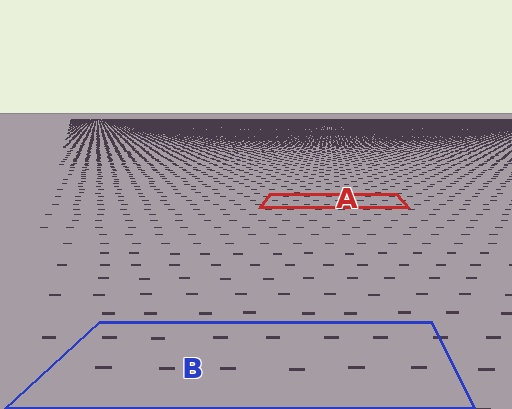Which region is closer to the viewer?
Region B is closer. The texture elements there are larger and more spread out.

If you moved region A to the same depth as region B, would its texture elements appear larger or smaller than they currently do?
They would appear larger. At a closer depth, the same texture elements are projected at a bigger on-screen size.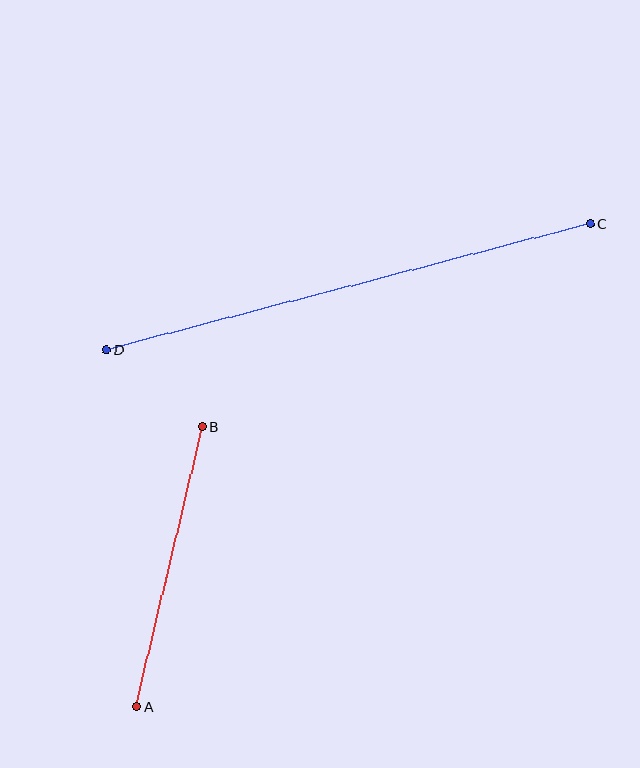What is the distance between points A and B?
The distance is approximately 288 pixels.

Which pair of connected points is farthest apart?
Points C and D are farthest apart.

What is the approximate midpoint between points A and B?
The midpoint is at approximately (170, 567) pixels.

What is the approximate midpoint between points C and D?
The midpoint is at approximately (348, 287) pixels.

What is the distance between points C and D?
The distance is approximately 499 pixels.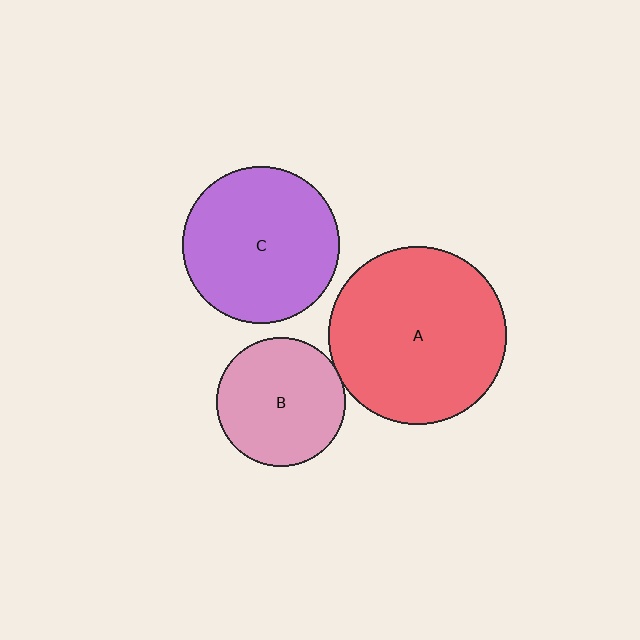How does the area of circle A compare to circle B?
Approximately 1.9 times.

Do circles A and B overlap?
Yes.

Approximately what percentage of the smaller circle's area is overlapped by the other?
Approximately 5%.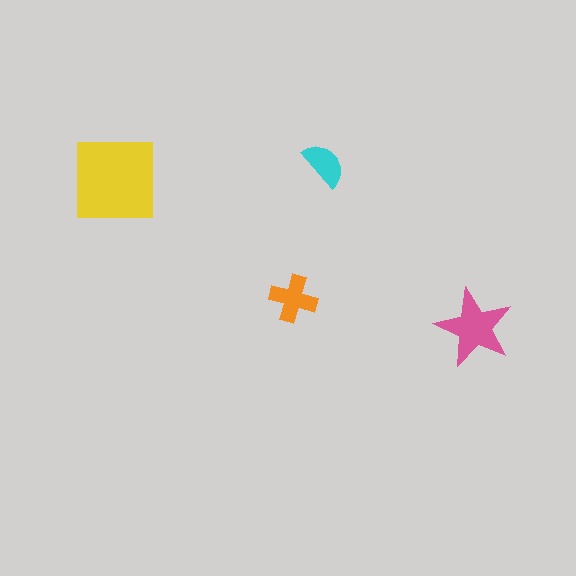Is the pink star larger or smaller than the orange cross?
Larger.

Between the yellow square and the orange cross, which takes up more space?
The yellow square.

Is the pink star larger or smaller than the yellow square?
Smaller.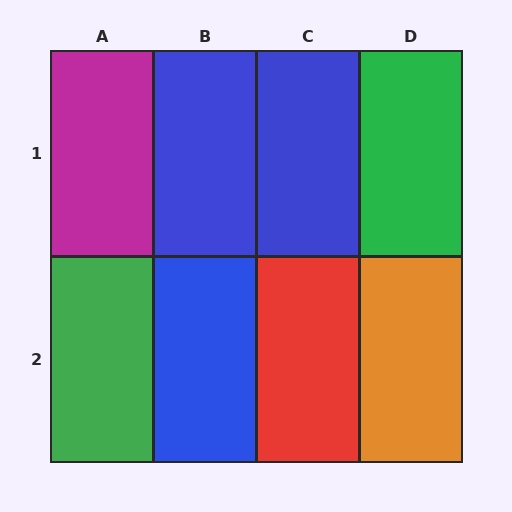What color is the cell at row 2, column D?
Orange.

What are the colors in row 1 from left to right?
Magenta, blue, blue, green.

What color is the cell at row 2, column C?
Red.